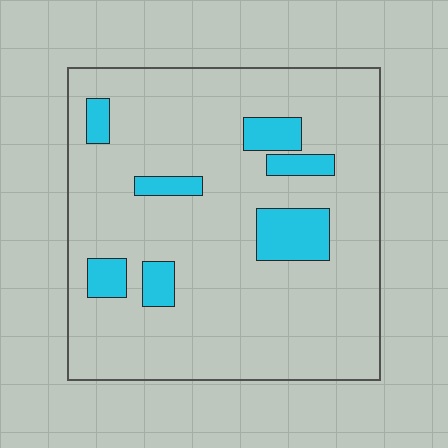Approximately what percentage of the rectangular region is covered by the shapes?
Approximately 15%.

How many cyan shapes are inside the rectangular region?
7.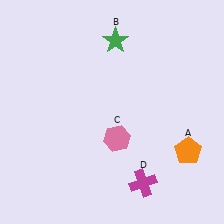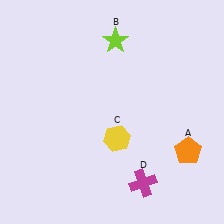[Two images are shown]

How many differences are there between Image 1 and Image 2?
There are 2 differences between the two images.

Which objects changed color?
B changed from green to lime. C changed from pink to yellow.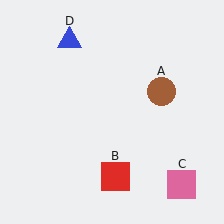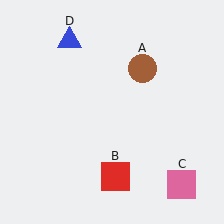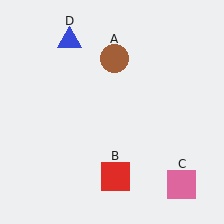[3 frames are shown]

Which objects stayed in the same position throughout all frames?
Red square (object B) and pink square (object C) and blue triangle (object D) remained stationary.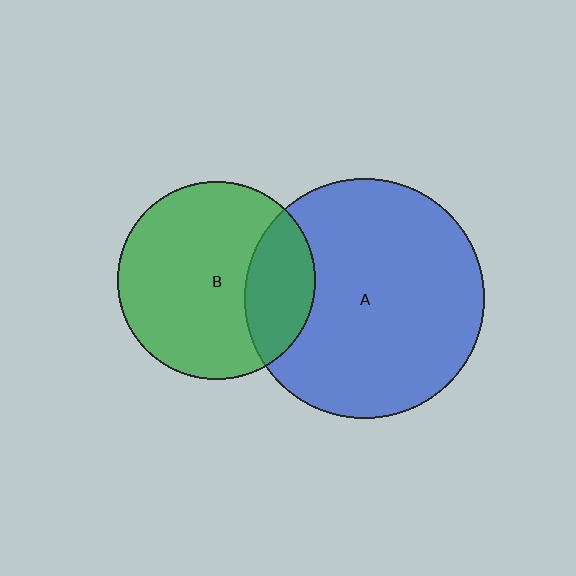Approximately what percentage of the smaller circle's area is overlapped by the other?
Approximately 25%.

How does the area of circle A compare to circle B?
Approximately 1.5 times.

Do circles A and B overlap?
Yes.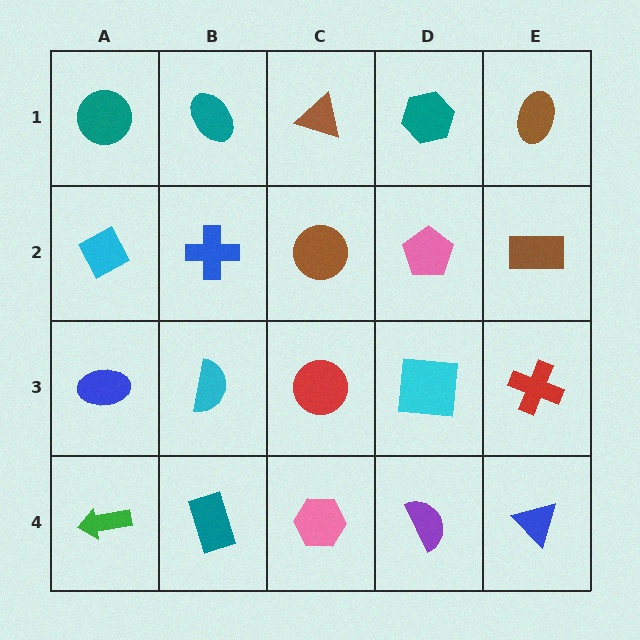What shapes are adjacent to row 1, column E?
A brown rectangle (row 2, column E), a teal hexagon (row 1, column D).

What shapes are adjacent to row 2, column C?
A brown triangle (row 1, column C), a red circle (row 3, column C), a blue cross (row 2, column B), a pink pentagon (row 2, column D).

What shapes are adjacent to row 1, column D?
A pink pentagon (row 2, column D), a brown triangle (row 1, column C), a brown ellipse (row 1, column E).